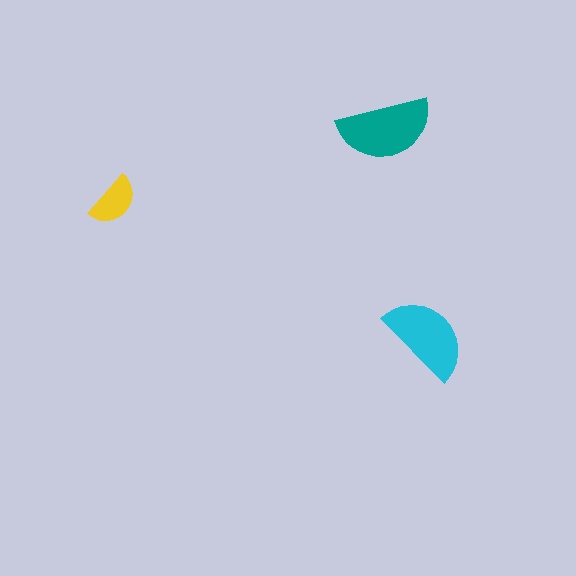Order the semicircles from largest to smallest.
the teal one, the cyan one, the yellow one.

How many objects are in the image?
There are 3 objects in the image.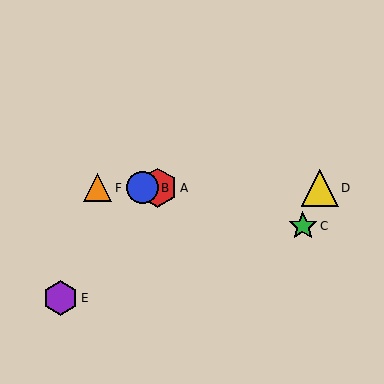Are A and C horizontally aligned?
No, A is at y≈188 and C is at y≈226.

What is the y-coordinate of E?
Object E is at y≈298.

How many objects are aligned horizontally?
4 objects (A, B, D, F) are aligned horizontally.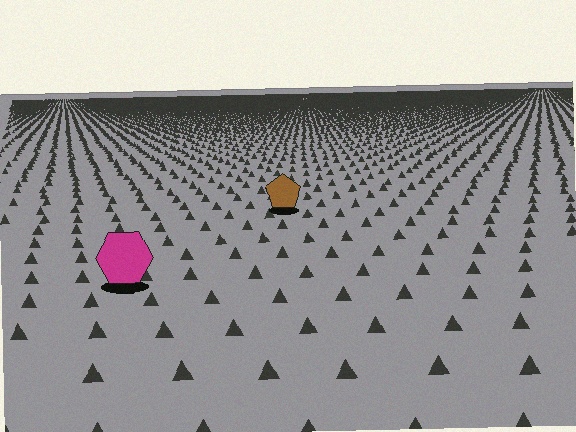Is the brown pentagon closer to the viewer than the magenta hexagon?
No. The magenta hexagon is closer — you can tell from the texture gradient: the ground texture is coarser near it.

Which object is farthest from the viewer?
The brown pentagon is farthest from the viewer. It appears smaller and the ground texture around it is denser.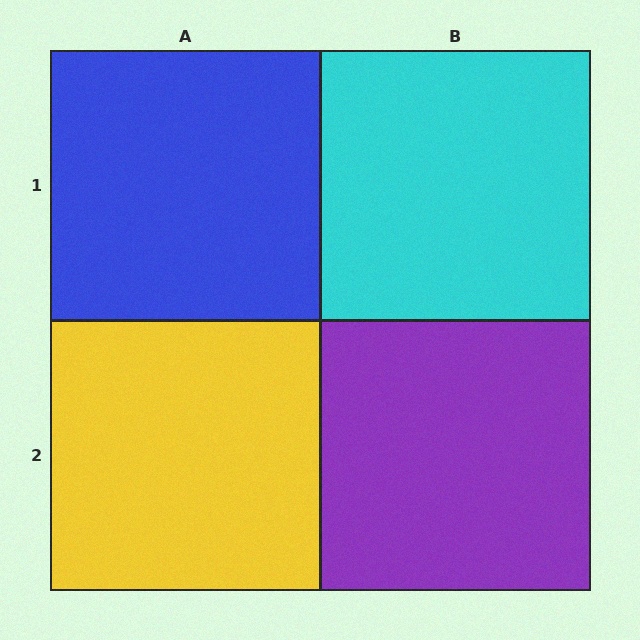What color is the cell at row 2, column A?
Yellow.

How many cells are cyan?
1 cell is cyan.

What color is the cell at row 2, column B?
Purple.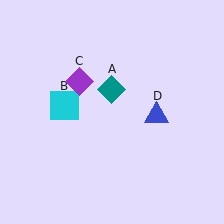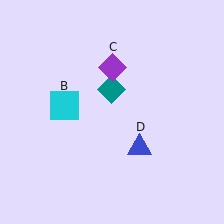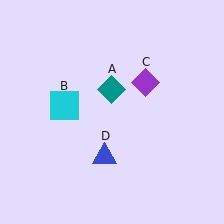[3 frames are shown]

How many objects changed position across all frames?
2 objects changed position: purple diamond (object C), blue triangle (object D).